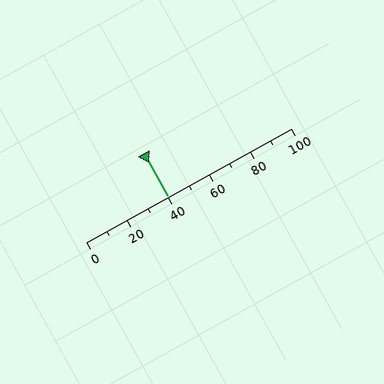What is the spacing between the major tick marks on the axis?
The major ticks are spaced 20 apart.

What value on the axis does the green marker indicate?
The marker indicates approximately 40.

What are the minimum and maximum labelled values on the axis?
The axis runs from 0 to 100.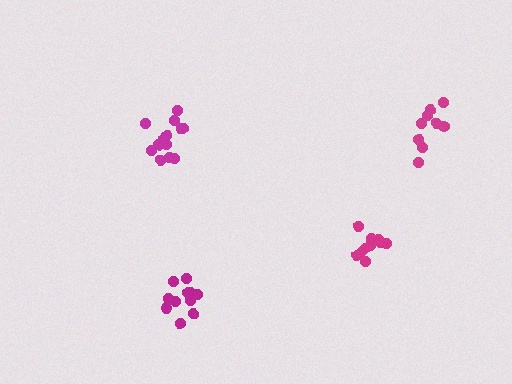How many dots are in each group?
Group 1: 12 dots, Group 2: 9 dots, Group 3: 11 dots, Group 4: 13 dots (45 total).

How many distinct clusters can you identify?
There are 4 distinct clusters.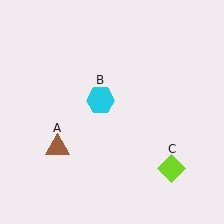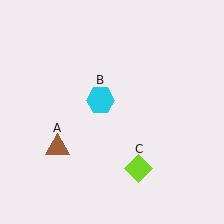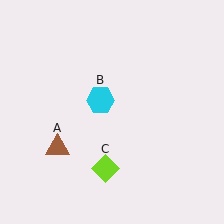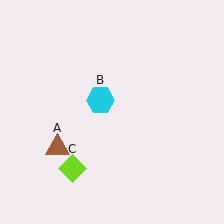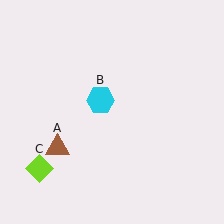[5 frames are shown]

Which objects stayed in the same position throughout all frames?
Brown triangle (object A) and cyan hexagon (object B) remained stationary.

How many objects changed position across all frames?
1 object changed position: lime diamond (object C).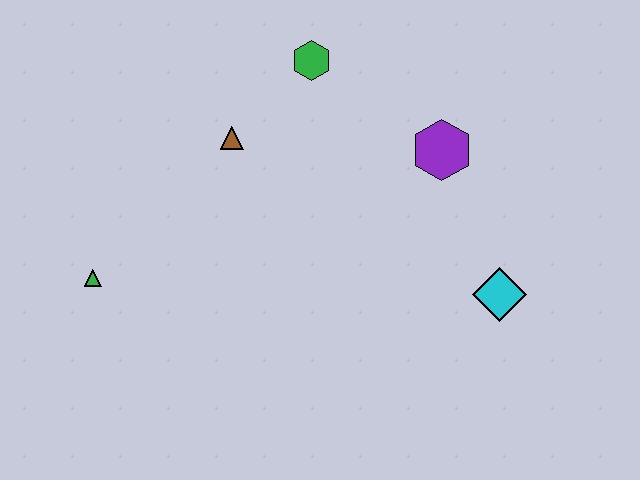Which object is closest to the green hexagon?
The brown triangle is closest to the green hexagon.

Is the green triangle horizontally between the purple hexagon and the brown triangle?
No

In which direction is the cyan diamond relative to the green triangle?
The cyan diamond is to the right of the green triangle.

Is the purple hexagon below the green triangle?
No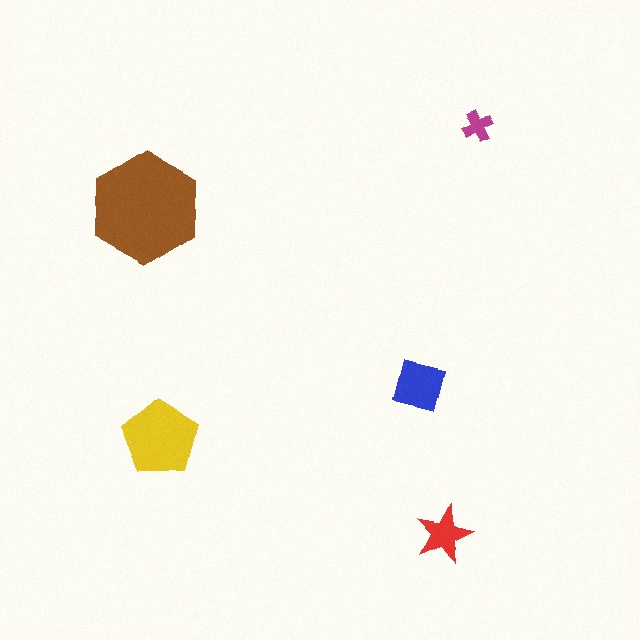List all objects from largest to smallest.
The brown hexagon, the yellow pentagon, the blue square, the red star, the magenta cross.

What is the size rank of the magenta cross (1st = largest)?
5th.